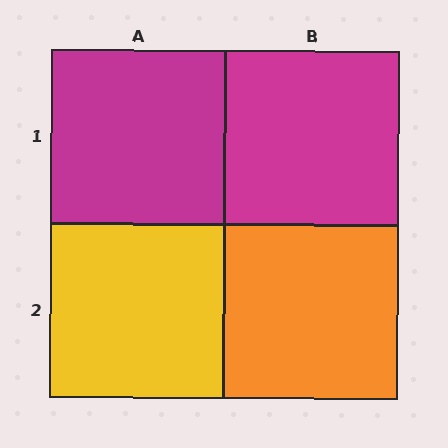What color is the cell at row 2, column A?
Yellow.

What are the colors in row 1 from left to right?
Magenta, magenta.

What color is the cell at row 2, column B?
Orange.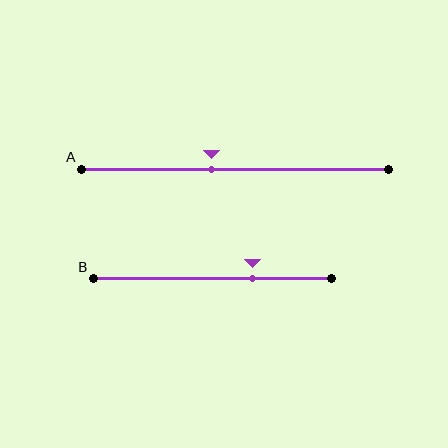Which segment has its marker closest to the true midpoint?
Segment A has its marker closest to the true midpoint.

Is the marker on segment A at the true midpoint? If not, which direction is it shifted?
No, the marker on segment A is shifted to the left by about 8% of the segment length.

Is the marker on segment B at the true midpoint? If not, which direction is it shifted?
No, the marker on segment B is shifted to the right by about 17% of the segment length.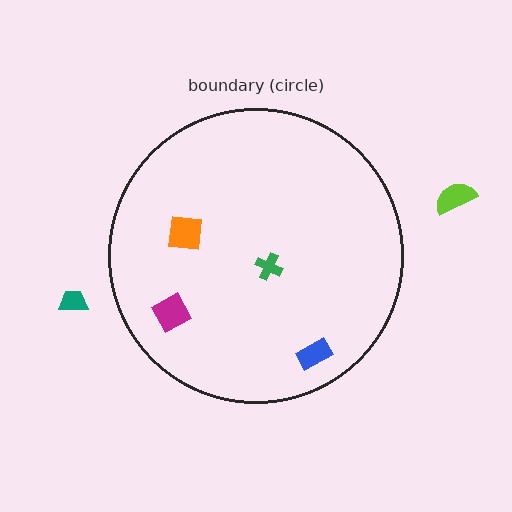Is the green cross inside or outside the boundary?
Inside.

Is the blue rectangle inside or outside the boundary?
Inside.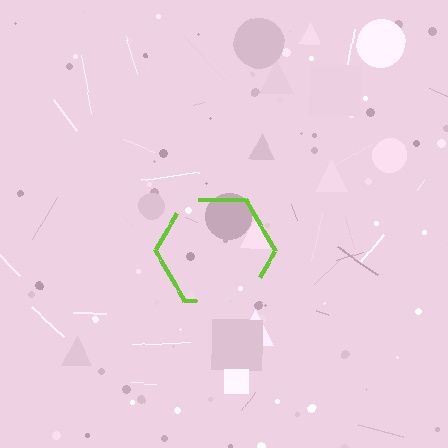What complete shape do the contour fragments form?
The contour fragments form a hexagon.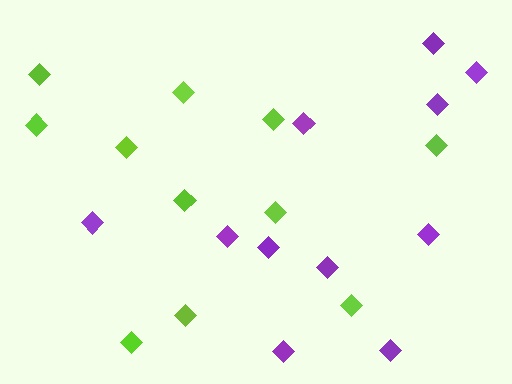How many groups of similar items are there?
There are 2 groups: one group of lime diamonds (11) and one group of purple diamonds (11).